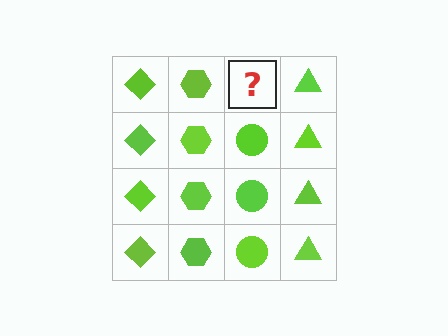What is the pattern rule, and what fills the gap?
The rule is that each column has a consistent shape. The gap should be filled with a lime circle.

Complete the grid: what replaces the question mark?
The question mark should be replaced with a lime circle.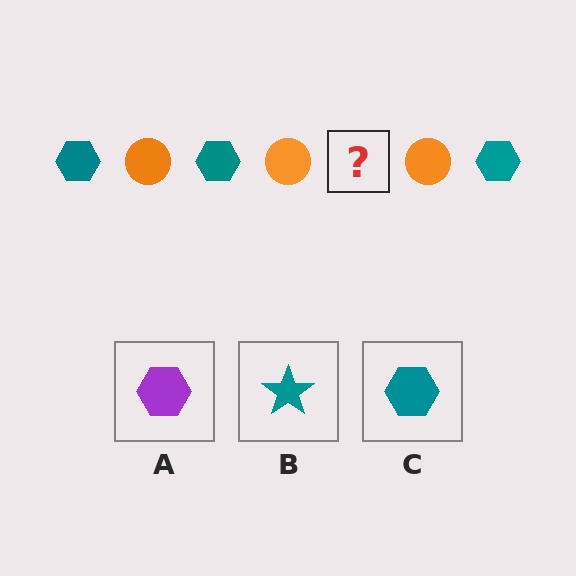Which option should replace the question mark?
Option C.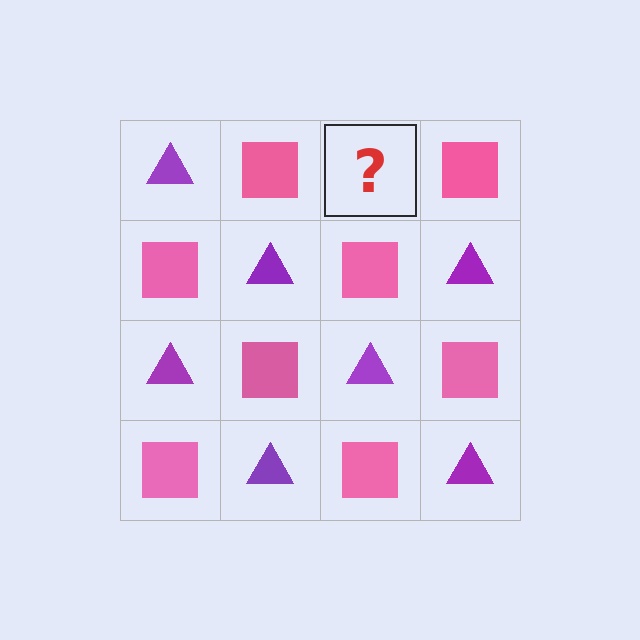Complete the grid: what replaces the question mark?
The question mark should be replaced with a purple triangle.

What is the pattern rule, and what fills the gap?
The rule is that it alternates purple triangle and pink square in a checkerboard pattern. The gap should be filled with a purple triangle.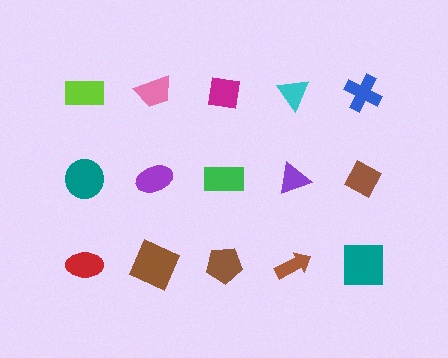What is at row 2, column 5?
A brown diamond.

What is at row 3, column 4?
A brown arrow.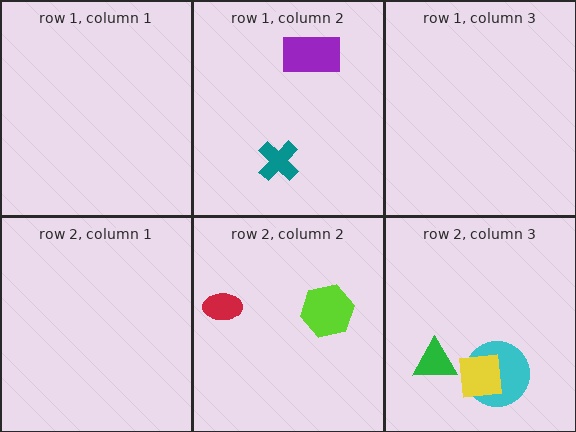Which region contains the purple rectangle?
The row 1, column 2 region.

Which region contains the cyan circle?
The row 2, column 3 region.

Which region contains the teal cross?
The row 1, column 2 region.